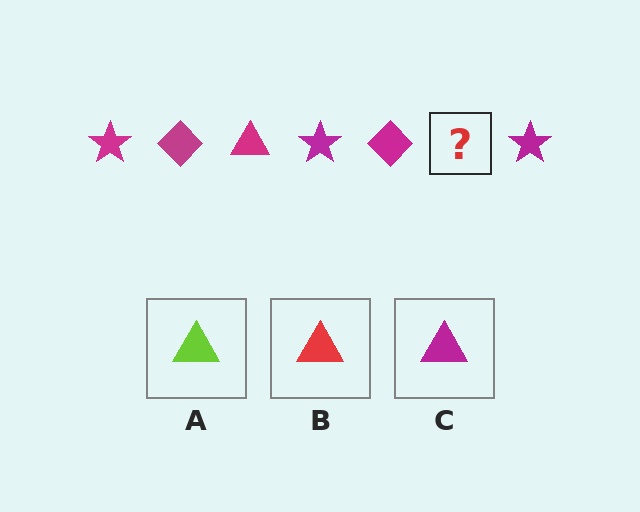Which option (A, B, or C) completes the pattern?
C.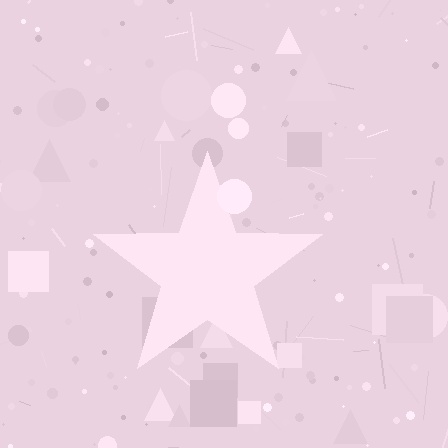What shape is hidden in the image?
A star is hidden in the image.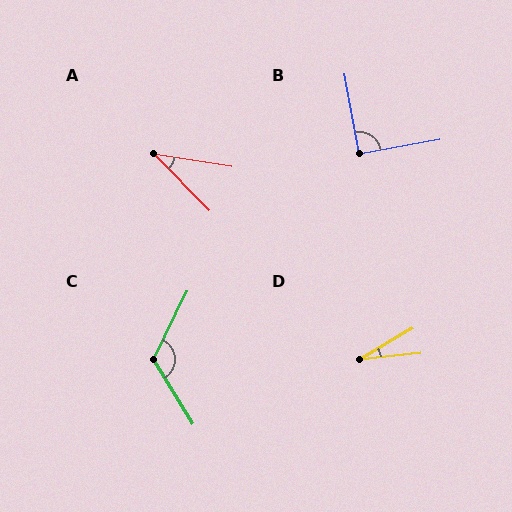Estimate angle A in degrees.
Approximately 37 degrees.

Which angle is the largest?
C, at approximately 123 degrees.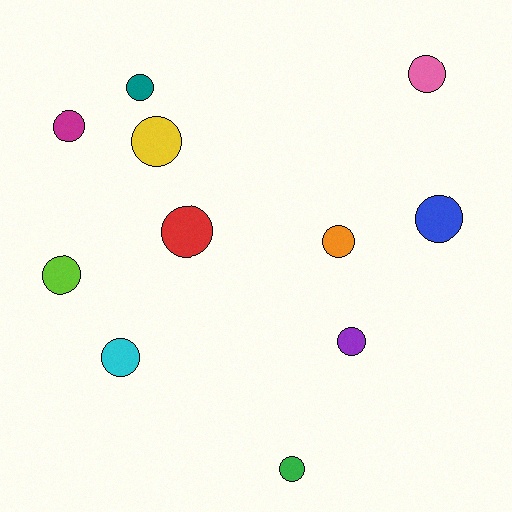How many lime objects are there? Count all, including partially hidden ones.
There is 1 lime object.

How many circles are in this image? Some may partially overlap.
There are 11 circles.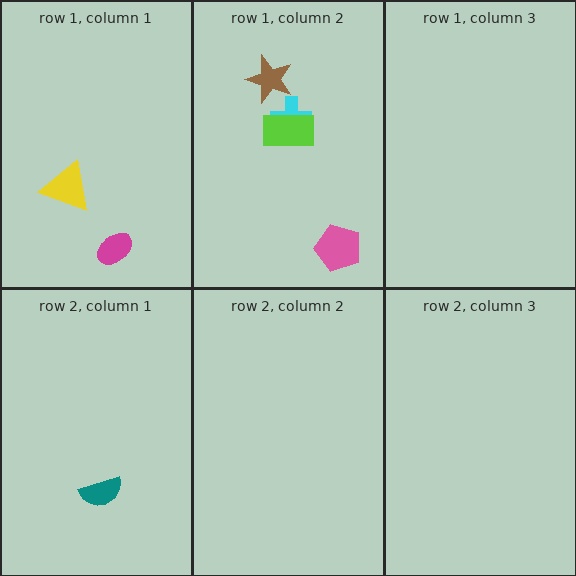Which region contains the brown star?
The row 1, column 2 region.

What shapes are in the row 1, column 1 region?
The magenta ellipse, the yellow triangle.